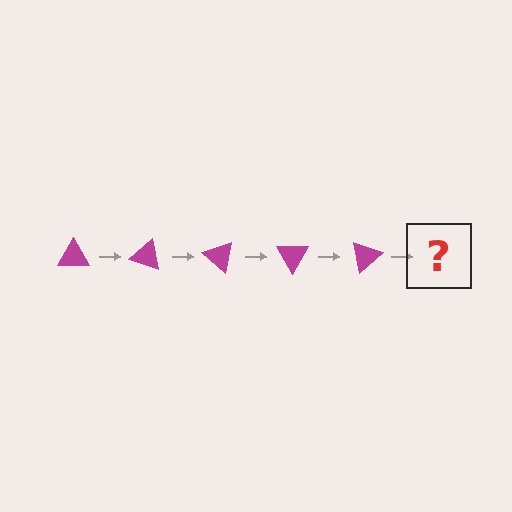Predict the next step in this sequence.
The next step is a magenta triangle rotated 100 degrees.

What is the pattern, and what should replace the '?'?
The pattern is that the triangle rotates 20 degrees each step. The '?' should be a magenta triangle rotated 100 degrees.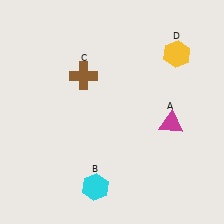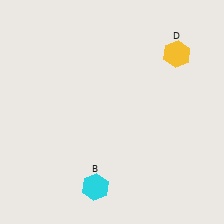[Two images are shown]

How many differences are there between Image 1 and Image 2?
There are 2 differences between the two images.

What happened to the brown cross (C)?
The brown cross (C) was removed in Image 2. It was in the top-left area of Image 1.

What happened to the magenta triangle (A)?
The magenta triangle (A) was removed in Image 2. It was in the bottom-right area of Image 1.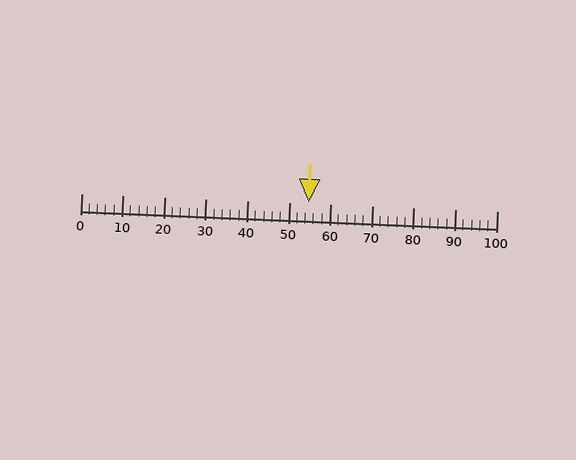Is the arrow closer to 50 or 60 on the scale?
The arrow is closer to 50.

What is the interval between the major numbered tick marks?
The major tick marks are spaced 10 units apart.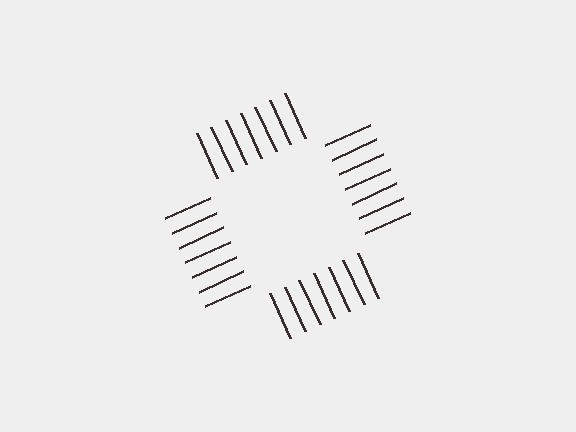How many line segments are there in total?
28 — 7 along each of the 4 edges.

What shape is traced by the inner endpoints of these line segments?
An illusory square — the line segments terminate on its edges but no continuous stroke is drawn.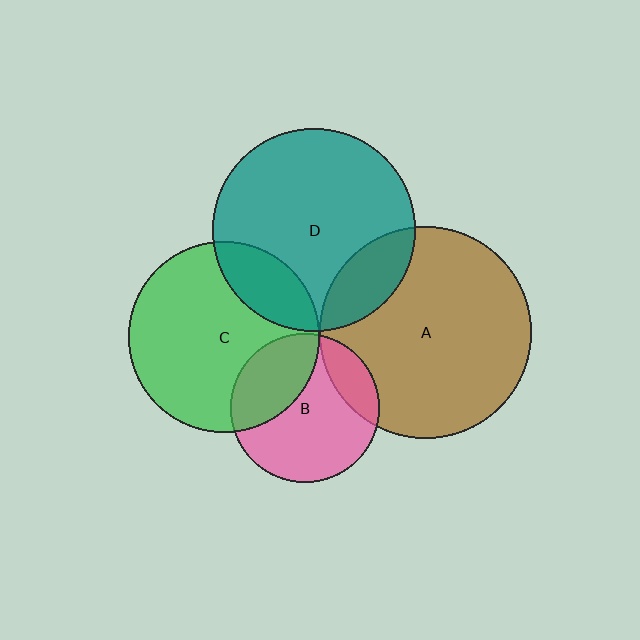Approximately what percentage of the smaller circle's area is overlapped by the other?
Approximately 5%.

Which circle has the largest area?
Circle A (brown).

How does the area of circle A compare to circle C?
Approximately 1.2 times.